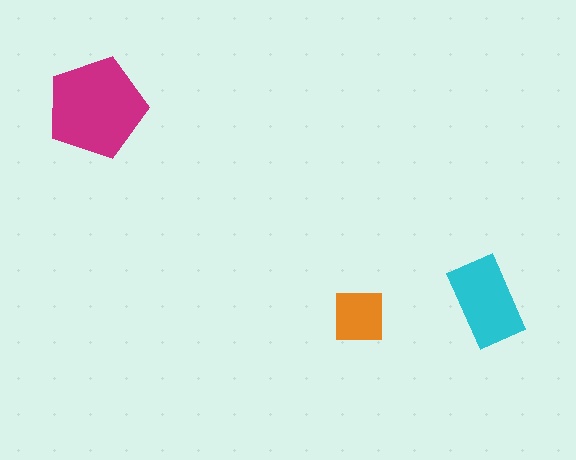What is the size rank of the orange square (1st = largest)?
3rd.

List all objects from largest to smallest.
The magenta pentagon, the cyan rectangle, the orange square.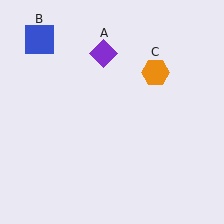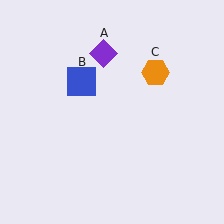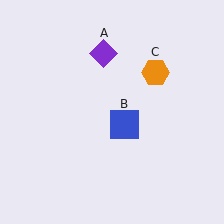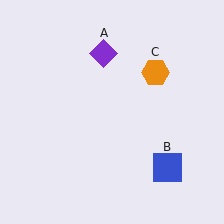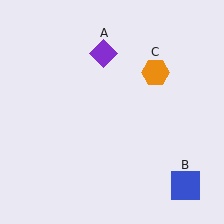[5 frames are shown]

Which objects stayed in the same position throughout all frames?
Purple diamond (object A) and orange hexagon (object C) remained stationary.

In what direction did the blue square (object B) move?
The blue square (object B) moved down and to the right.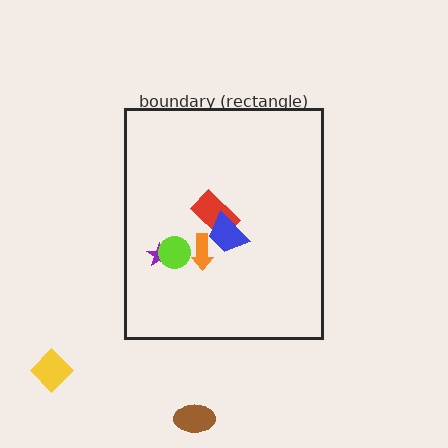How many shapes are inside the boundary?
5 inside, 2 outside.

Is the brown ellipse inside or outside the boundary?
Outside.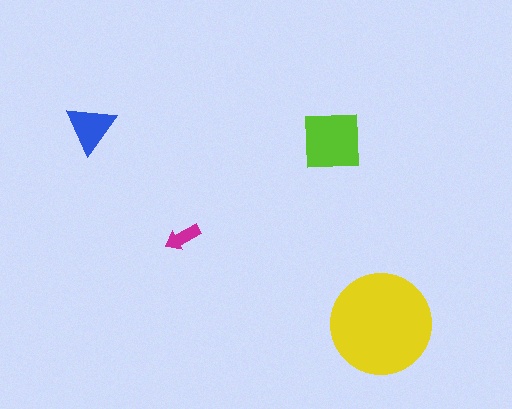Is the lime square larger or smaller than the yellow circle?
Smaller.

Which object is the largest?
The yellow circle.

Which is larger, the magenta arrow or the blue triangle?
The blue triangle.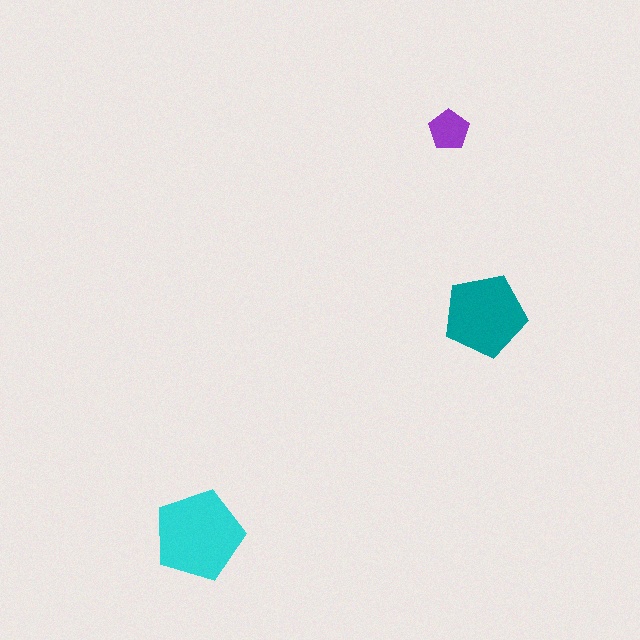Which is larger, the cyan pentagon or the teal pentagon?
The cyan one.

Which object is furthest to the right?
The teal pentagon is rightmost.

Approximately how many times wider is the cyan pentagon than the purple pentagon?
About 2 times wider.